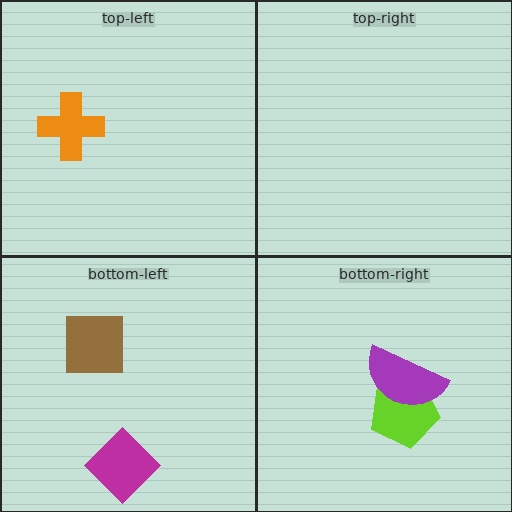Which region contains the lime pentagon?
The bottom-right region.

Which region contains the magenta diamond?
The bottom-left region.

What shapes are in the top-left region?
The orange cross.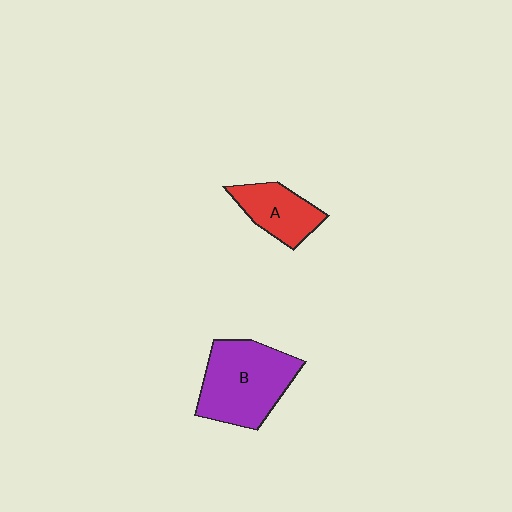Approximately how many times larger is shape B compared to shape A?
Approximately 1.8 times.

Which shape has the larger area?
Shape B (purple).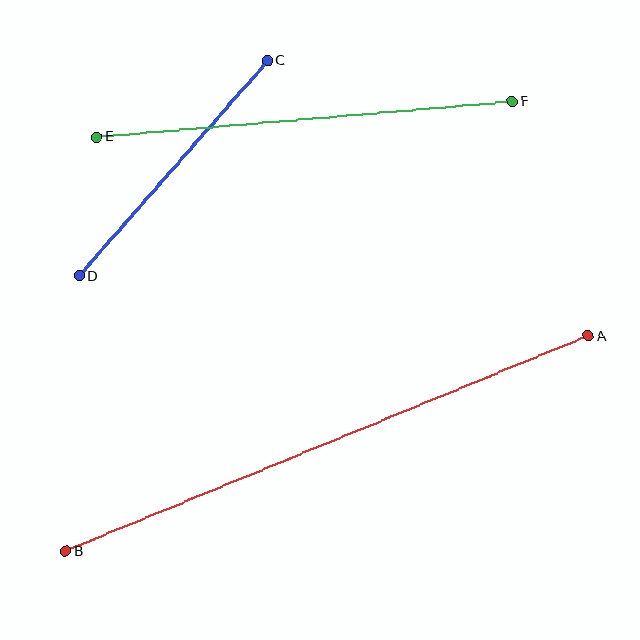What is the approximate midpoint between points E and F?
The midpoint is at approximately (305, 119) pixels.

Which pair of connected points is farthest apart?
Points A and B are farthest apart.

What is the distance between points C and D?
The distance is approximately 286 pixels.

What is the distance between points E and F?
The distance is approximately 417 pixels.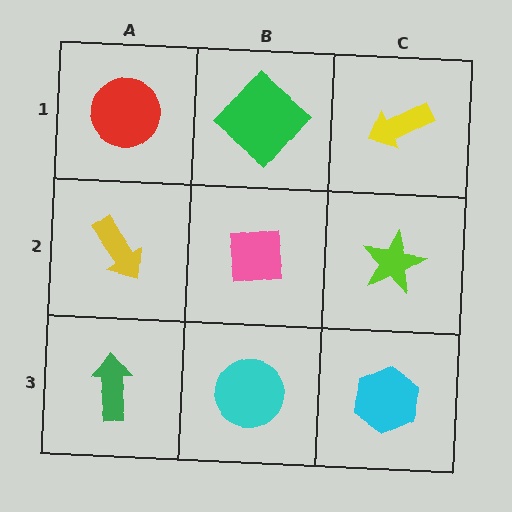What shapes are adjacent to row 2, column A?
A red circle (row 1, column A), a green arrow (row 3, column A), a pink square (row 2, column B).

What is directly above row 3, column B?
A pink square.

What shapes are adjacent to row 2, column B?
A green diamond (row 1, column B), a cyan circle (row 3, column B), a yellow arrow (row 2, column A), a lime star (row 2, column C).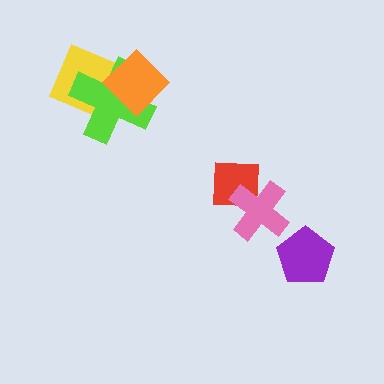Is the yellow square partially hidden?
Yes, it is partially covered by another shape.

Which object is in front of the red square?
The pink cross is in front of the red square.